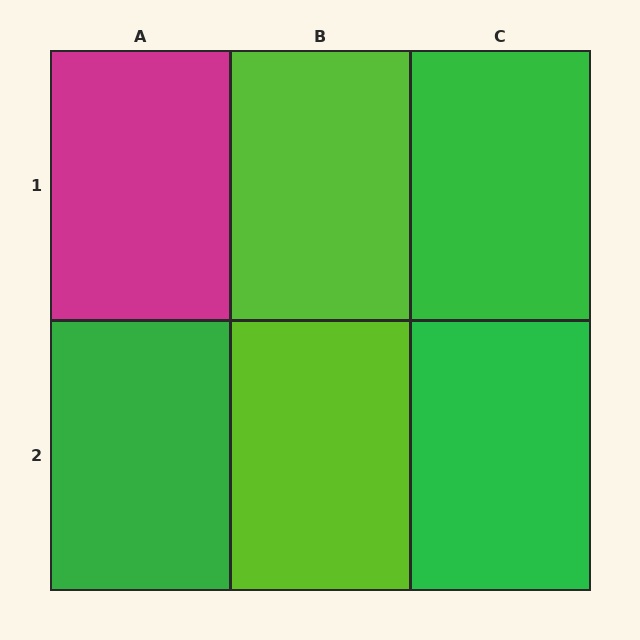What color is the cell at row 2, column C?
Green.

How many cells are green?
3 cells are green.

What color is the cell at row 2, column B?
Lime.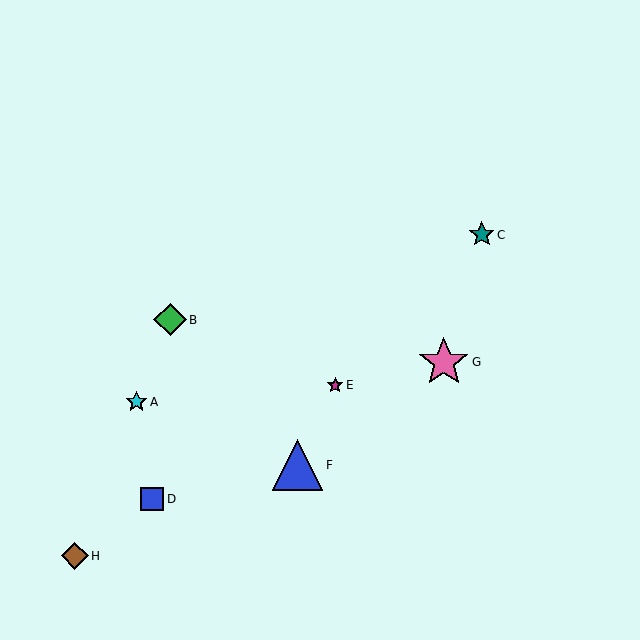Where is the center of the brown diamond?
The center of the brown diamond is at (75, 556).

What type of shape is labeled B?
Shape B is a green diamond.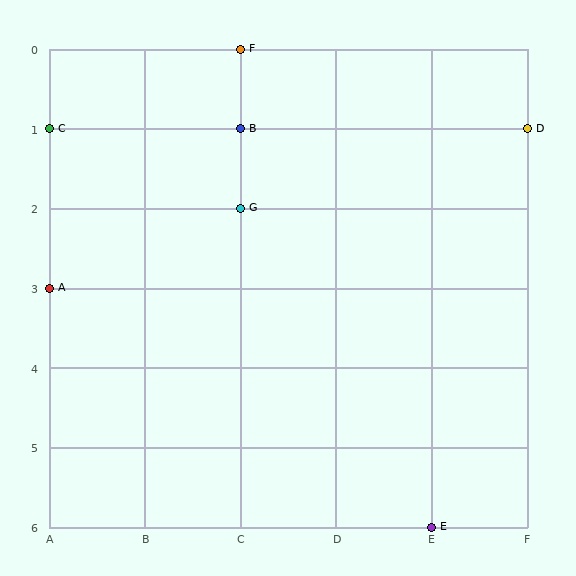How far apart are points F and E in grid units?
Points F and E are 2 columns and 6 rows apart (about 6.3 grid units diagonally).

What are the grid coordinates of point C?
Point C is at grid coordinates (A, 1).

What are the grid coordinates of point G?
Point G is at grid coordinates (C, 2).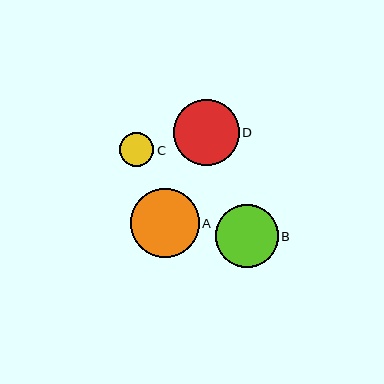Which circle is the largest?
Circle A is the largest with a size of approximately 69 pixels.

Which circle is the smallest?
Circle C is the smallest with a size of approximately 34 pixels.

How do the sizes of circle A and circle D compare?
Circle A and circle D are approximately the same size.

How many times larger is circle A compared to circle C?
Circle A is approximately 2.0 times the size of circle C.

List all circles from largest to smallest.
From largest to smallest: A, D, B, C.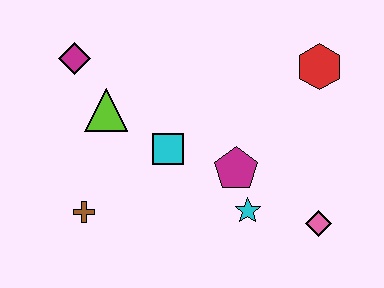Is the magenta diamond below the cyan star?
No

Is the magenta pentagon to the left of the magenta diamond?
No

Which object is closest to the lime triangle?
The magenta diamond is closest to the lime triangle.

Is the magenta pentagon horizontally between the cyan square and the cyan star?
Yes